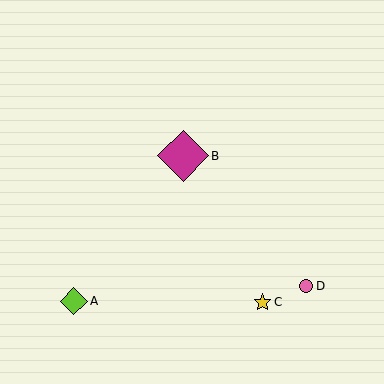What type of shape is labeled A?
Shape A is a lime diamond.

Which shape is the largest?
The magenta diamond (labeled B) is the largest.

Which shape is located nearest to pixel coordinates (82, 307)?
The lime diamond (labeled A) at (74, 301) is nearest to that location.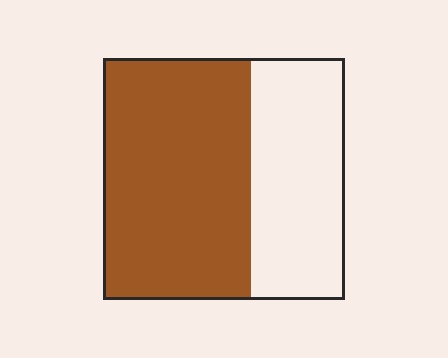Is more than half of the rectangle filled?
Yes.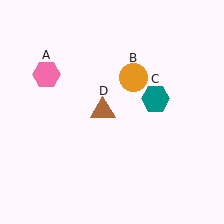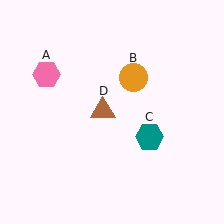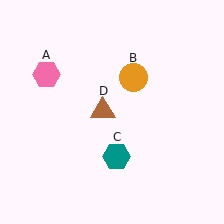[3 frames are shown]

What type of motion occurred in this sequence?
The teal hexagon (object C) rotated clockwise around the center of the scene.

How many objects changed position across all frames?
1 object changed position: teal hexagon (object C).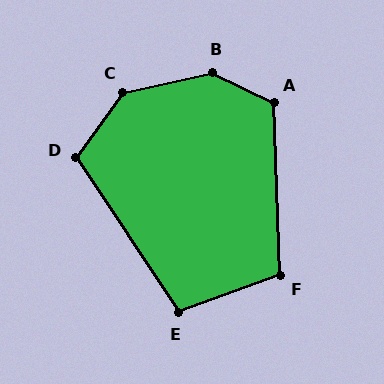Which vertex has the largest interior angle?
B, at approximately 141 degrees.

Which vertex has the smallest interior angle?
E, at approximately 103 degrees.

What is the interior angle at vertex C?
Approximately 138 degrees (obtuse).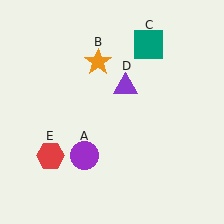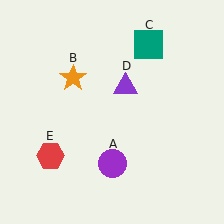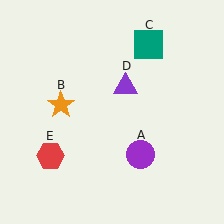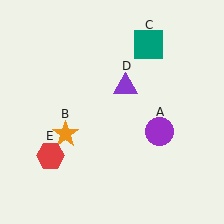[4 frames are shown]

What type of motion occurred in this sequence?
The purple circle (object A), orange star (object B) rotated counterclockwise around the center of the scene.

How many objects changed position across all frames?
2 objects changed position: purple circle (object A), orange star (object B).